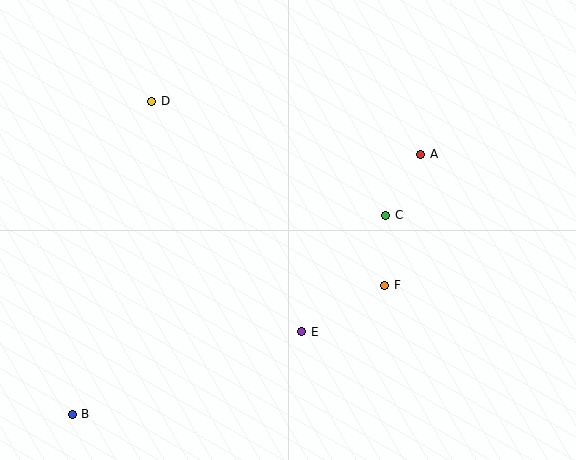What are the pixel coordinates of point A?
Point A is at (421, 154).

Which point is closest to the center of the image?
Point C at (386, 215) is closest to the center.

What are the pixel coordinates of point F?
Point F is at (385, 285).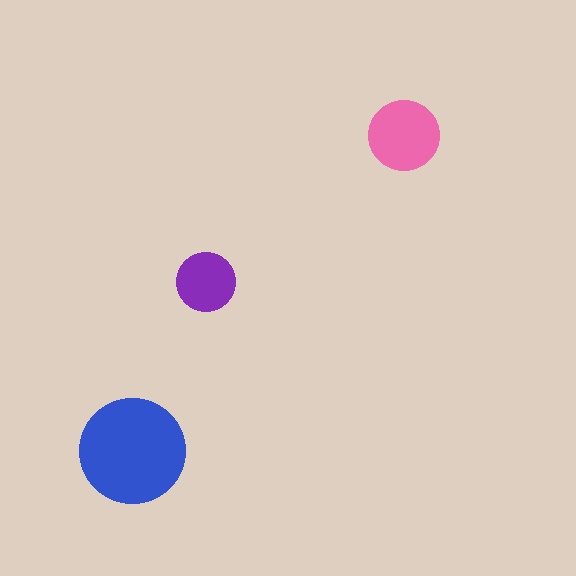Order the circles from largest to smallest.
the blue one, the pink one, the purple one.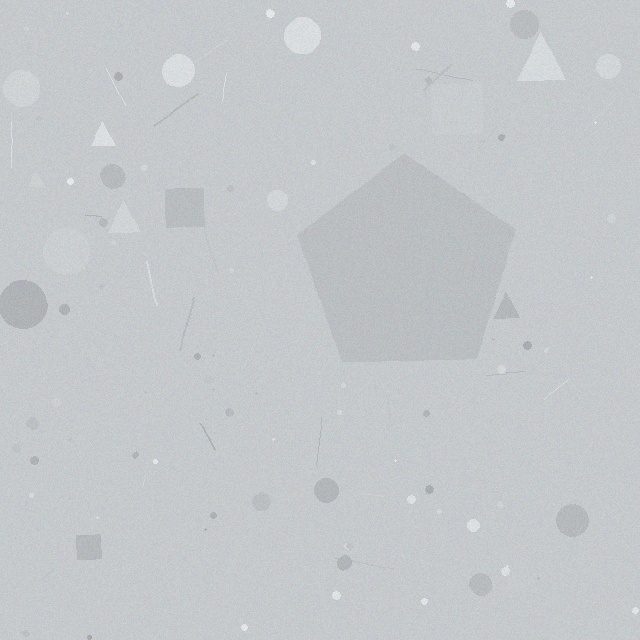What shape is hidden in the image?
A pentagon is hidden in the image.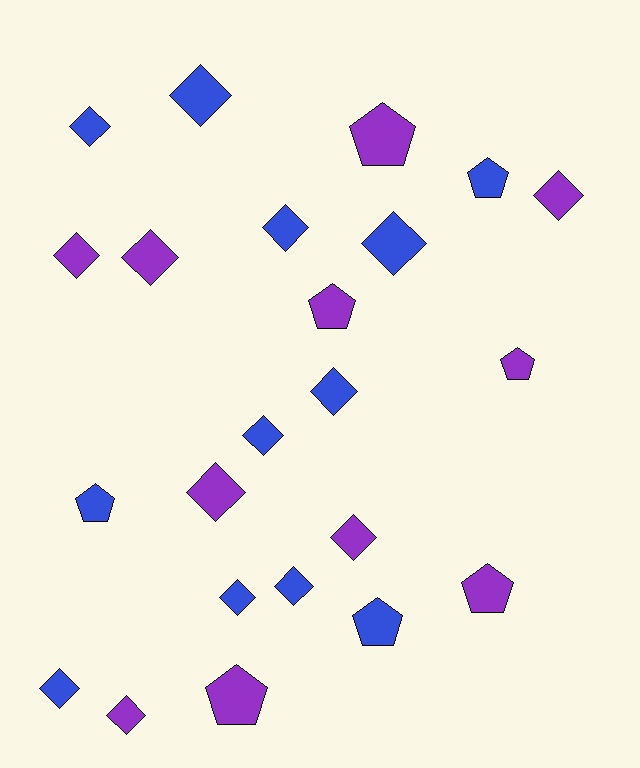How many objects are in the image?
There are 23 objects.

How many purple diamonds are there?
There are 6 purple diamonds.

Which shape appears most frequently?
Diamond, with 15 objects.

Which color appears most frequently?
Blue, with 12 objects.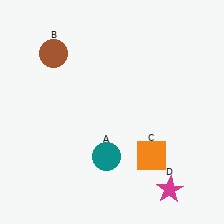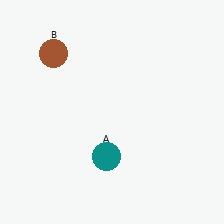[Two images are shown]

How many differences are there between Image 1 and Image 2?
There are 2 differences between the two images.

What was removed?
The orange square (C), the magenta star (D) were removed in Image 2.